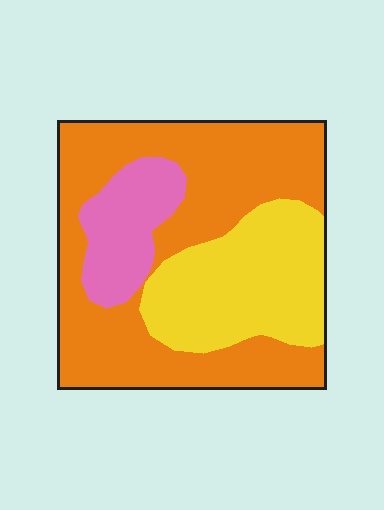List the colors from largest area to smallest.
From largest to smallest: orange, yellow, pink.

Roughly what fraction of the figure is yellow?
Yellow covers around 30% of the figure.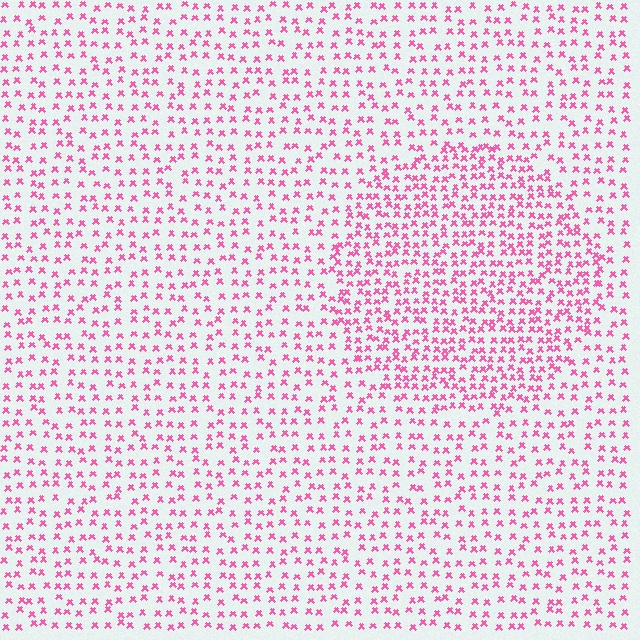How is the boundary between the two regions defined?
The boundary is defined by a change in element density (approximately 1.7x ratio). All elements are the same color, size, and shape.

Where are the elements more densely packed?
The elements are more densely packed inside the circle boundary.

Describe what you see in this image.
The image contains small pink elements arranged at two different densities. A circle-shaped region is visible where the elements are more densely packed than the surrounding area.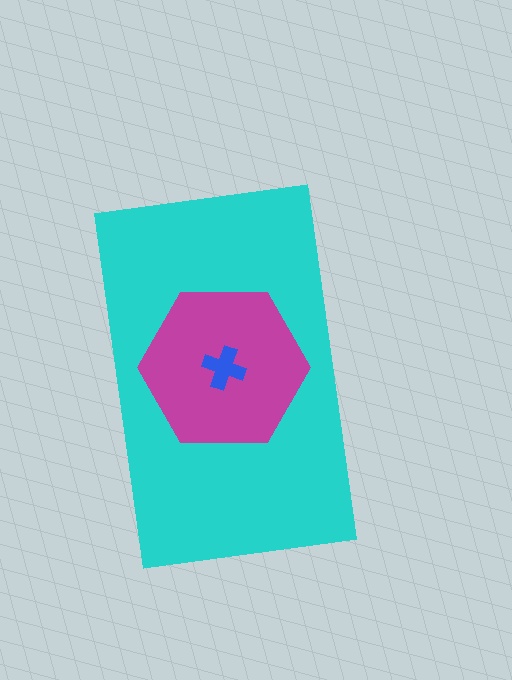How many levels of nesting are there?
3.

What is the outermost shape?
The cyan rectangle.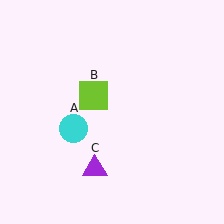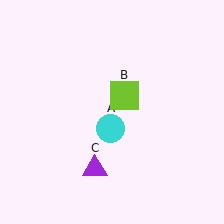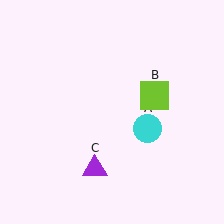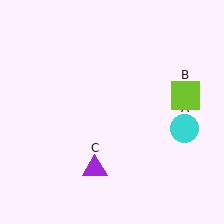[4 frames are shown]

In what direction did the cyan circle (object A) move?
The cyan circle (object A) moved right.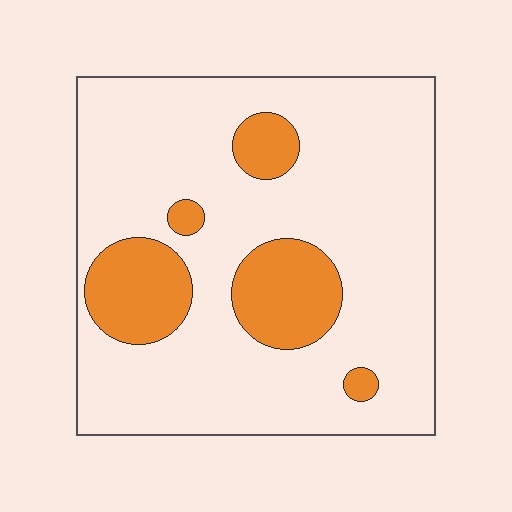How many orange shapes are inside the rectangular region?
5.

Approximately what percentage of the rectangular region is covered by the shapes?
Approximately 20%.